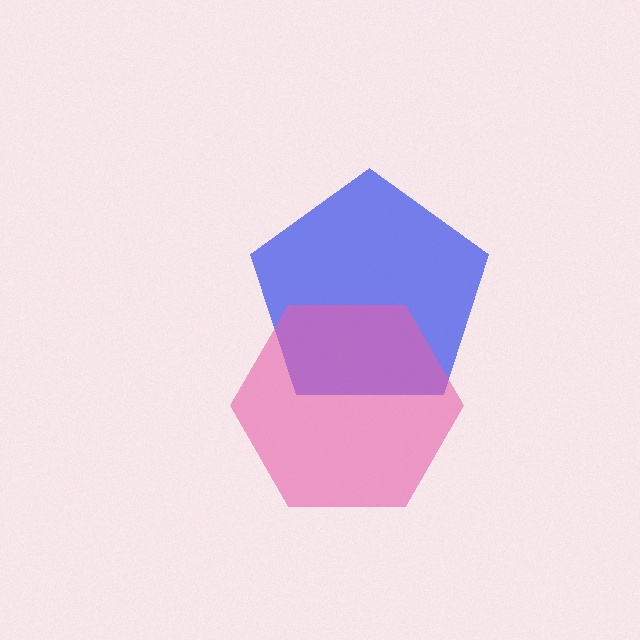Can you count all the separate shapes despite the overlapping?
Yes, there are 2 separate shapes.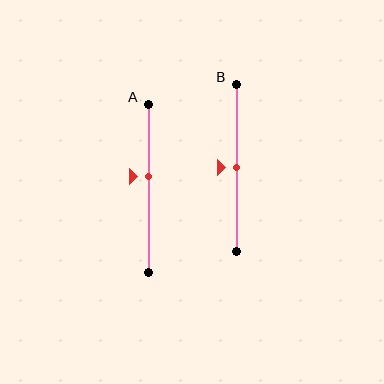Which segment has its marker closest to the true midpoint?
Segment B has its marker closest to the true midpoint.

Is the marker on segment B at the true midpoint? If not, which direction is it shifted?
Yes, the marker on segment B is at the true midpoint.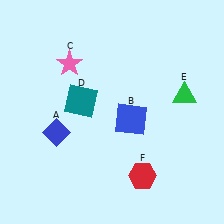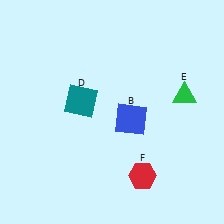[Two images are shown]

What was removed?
The blue diamond (A), the pink star (C) were removed in Image 2.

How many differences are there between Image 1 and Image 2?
There are 2 differences between the two images.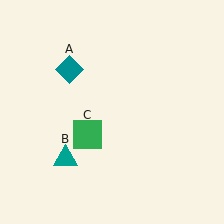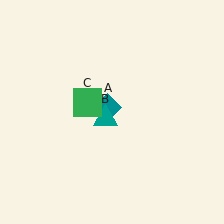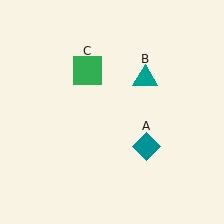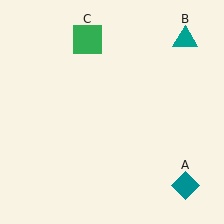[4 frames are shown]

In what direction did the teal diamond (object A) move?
The teal diamond (object A) moved down and to the right.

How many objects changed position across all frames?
3 objects changed position: teal diamond (object A), teal triangle (object B), green square (object C).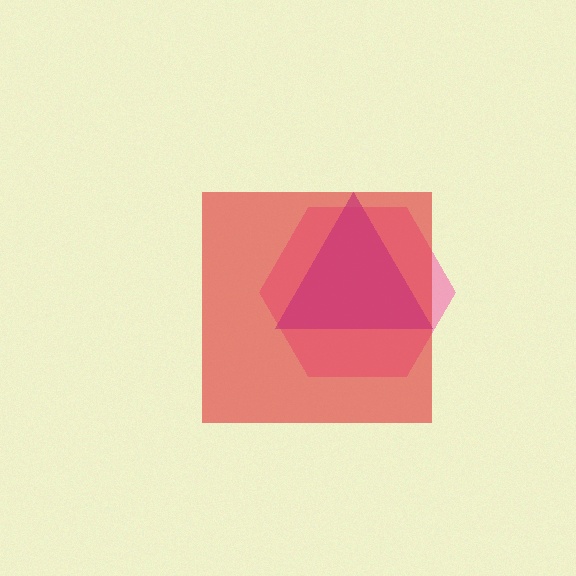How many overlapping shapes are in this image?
There are 3 overlapping shapes in the image.